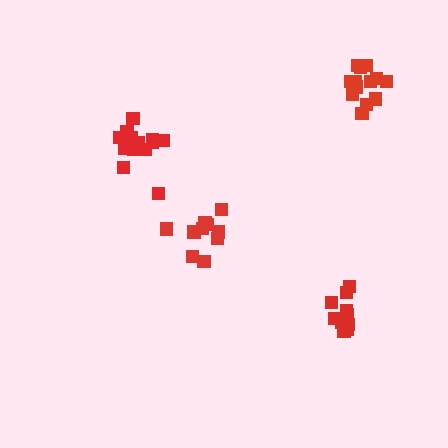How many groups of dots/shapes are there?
There are 4 groups.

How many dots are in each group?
Group 1: 16 dots, Group 2: 10 dots, Group 3: 10 dots, Group 4: 13 dots (49 total).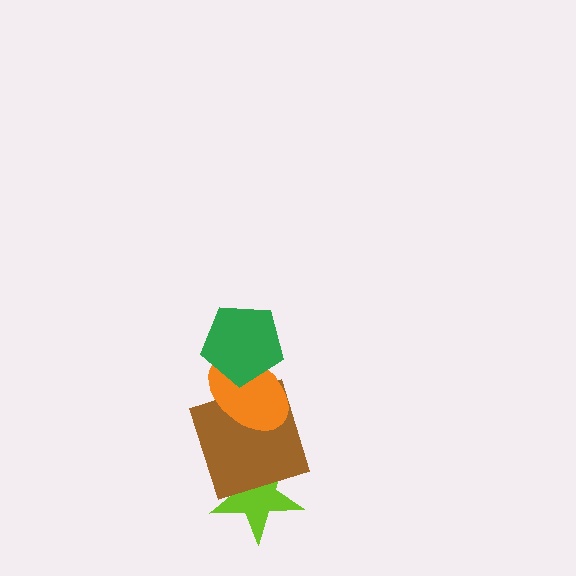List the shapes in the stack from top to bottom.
From top to bottom: the green pentagon, the orange ellipse, the brown square, the lime star.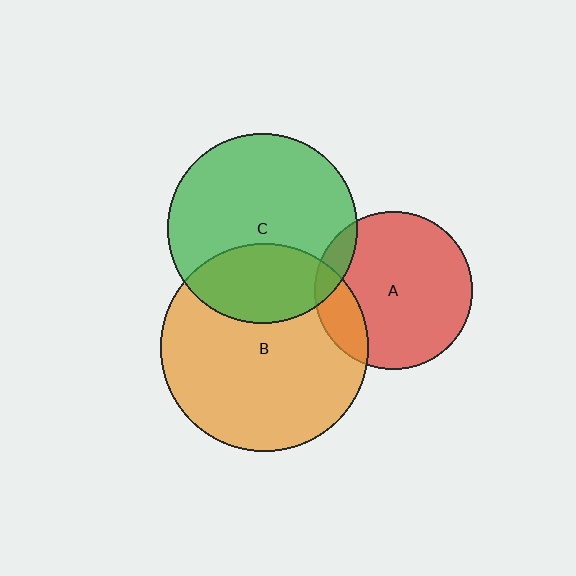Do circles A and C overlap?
Yes.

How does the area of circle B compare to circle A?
Approximately 1.7 times.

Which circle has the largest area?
Circle B (orange).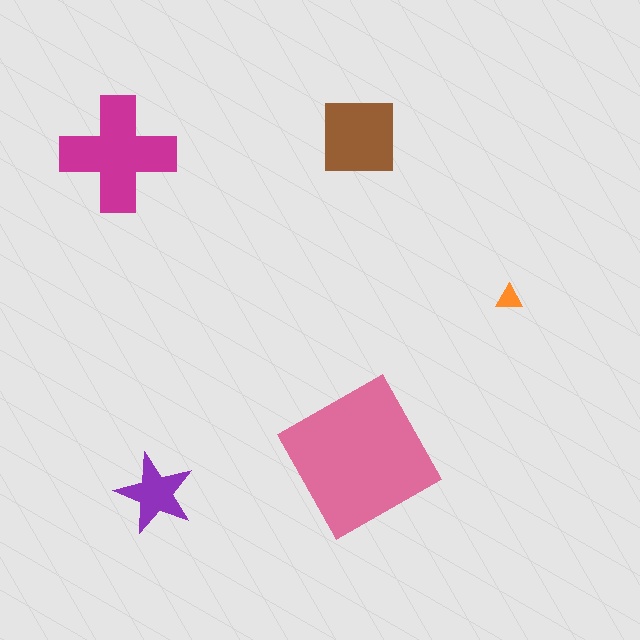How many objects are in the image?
There are 5 objects in the image.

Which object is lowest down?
The purple star is bottommost.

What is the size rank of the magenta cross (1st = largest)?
2nd.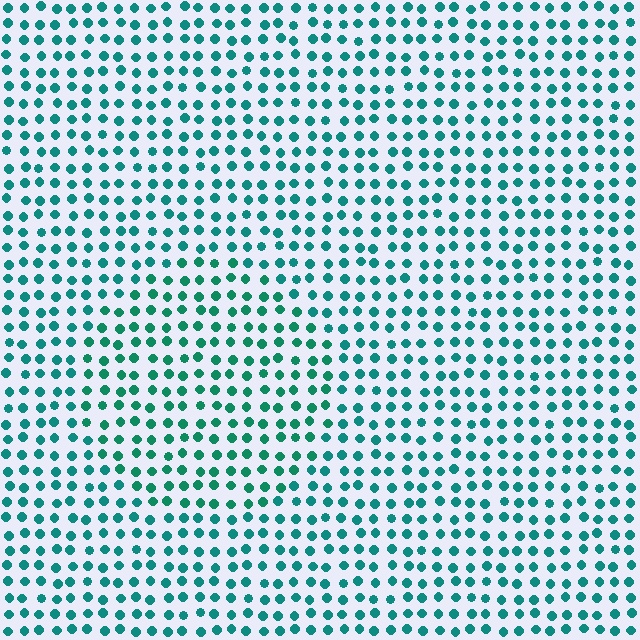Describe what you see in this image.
The image is filled with small teal elements in a uniform arrangement. A circle-shaped region is visible where the elements are tinted to a slightly different hue, forming a subtle color boundary.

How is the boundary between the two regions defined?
The boundary is defined purely by a slight shift in hue (about 16 degrees). Spacing, size, and orientation are identical on both sides.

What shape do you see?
I see a circle.